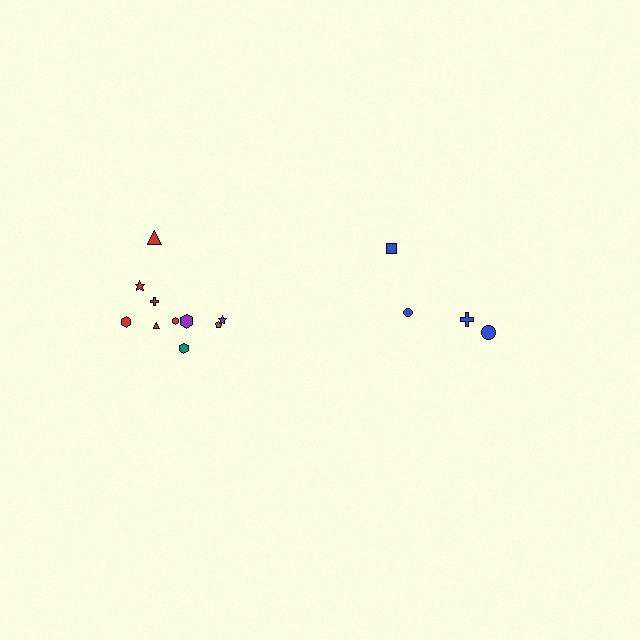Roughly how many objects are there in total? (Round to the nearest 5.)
Roughly 15 objects in total.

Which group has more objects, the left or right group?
The left group.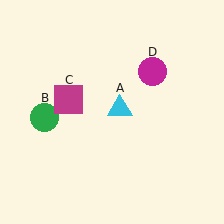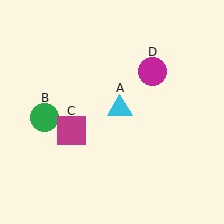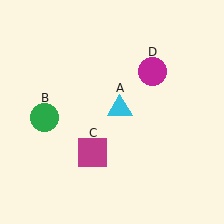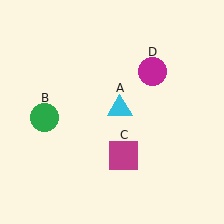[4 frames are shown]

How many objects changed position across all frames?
1 object changed position: magenta square (object C).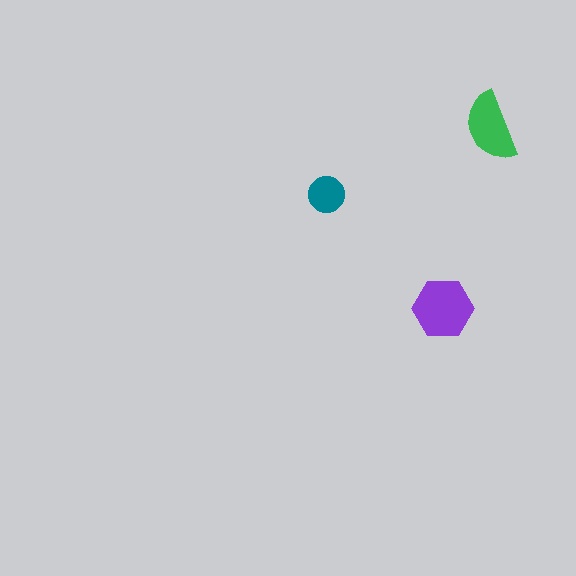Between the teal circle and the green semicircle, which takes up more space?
The green semicircle.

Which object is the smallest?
The teal circle.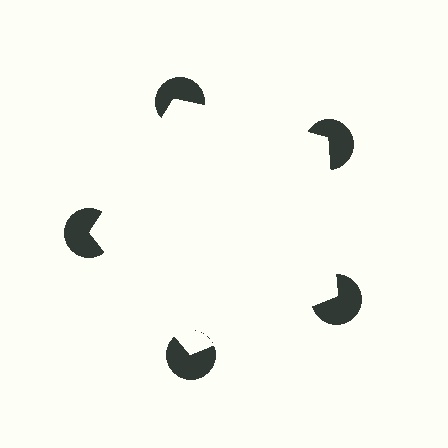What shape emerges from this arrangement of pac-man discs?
An illusory pentagon — its edges are inferred from the aligned wedge cuts in the pac-man discs, not physically drawn.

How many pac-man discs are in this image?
There are 5 — one at each vertex of the illusory pentagon.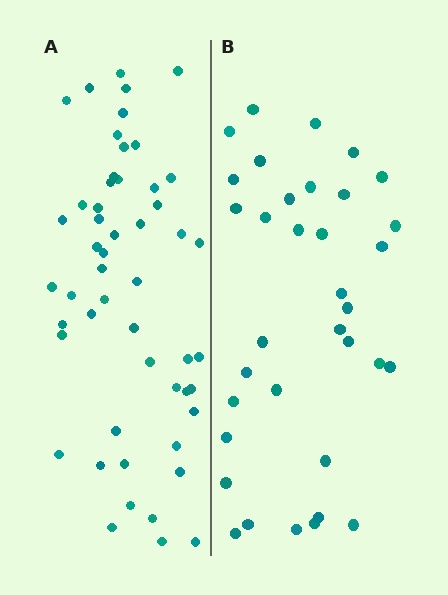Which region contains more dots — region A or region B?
Region A (the left region) has more dots.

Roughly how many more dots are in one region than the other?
Region A has approximately 15 more dots than region B.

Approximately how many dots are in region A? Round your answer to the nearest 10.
About 50 dots. (The exact count is 52, which rounds to 50.)